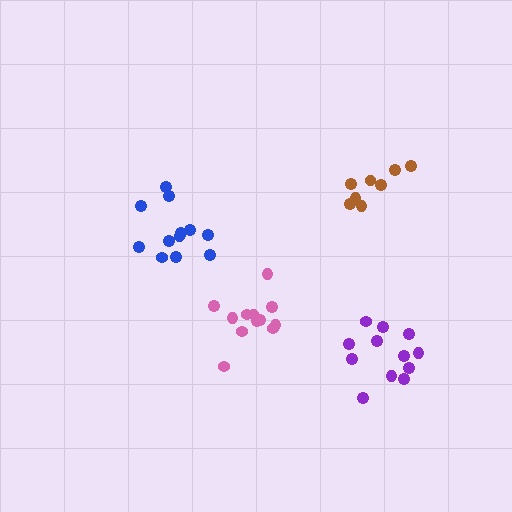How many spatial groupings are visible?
There are 4 spatial groupings.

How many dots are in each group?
Group 1: 8 dots, Group 2: 12 dots, Group 3: 12 dots, Group 4: 12 dots (44 total).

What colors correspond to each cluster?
The clusters are colored: brown, blue, purple, pink.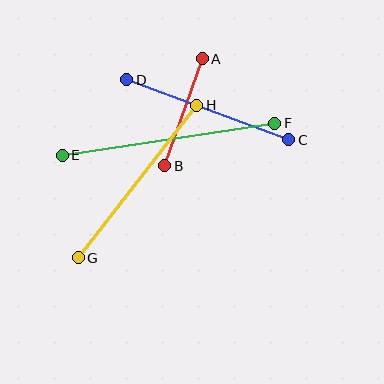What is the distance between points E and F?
The distance is approximately 215 pixels.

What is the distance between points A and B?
The distance is approximately 114 pixels.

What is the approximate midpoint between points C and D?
The midpoint is at approximately (208, 110) pixels.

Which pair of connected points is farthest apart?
Points E and F are farthest apart.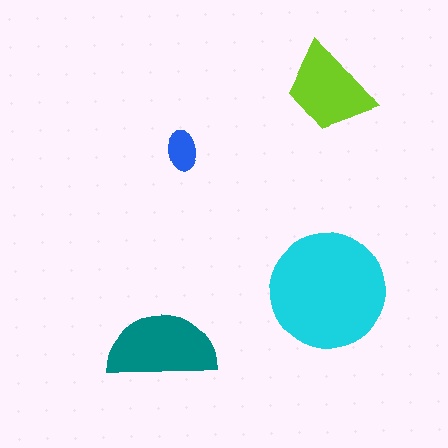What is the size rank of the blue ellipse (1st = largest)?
4th.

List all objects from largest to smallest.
The cyan circle, the teal semicircle, the lime trapezoid, the blue ellipse.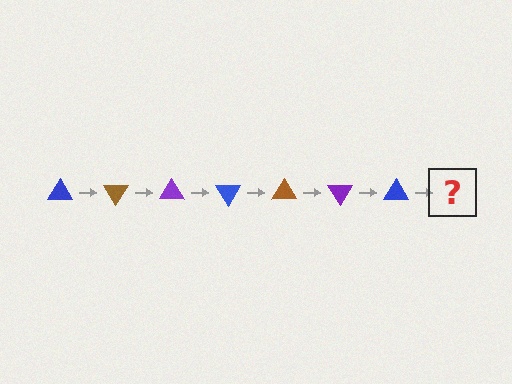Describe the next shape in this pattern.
It should be a brown triangle, rotated 420 degrees from the start.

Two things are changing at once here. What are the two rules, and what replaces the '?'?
The two rules are that it rotates 60 degrees each step and the color cycles through blue, brown, and purple. The '?' should be a brown triangle, rotated 420 degrees from the start.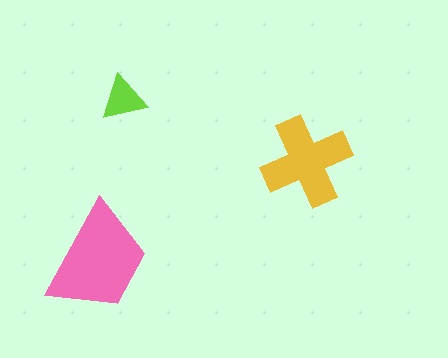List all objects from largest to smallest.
The pink trapezoid, the yellow cross, the lime triangle.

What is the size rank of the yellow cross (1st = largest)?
2nd.